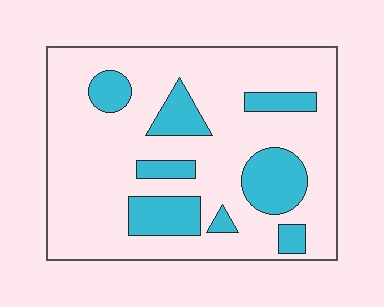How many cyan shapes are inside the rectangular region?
8.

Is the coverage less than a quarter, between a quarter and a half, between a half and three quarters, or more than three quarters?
Less than a quarter.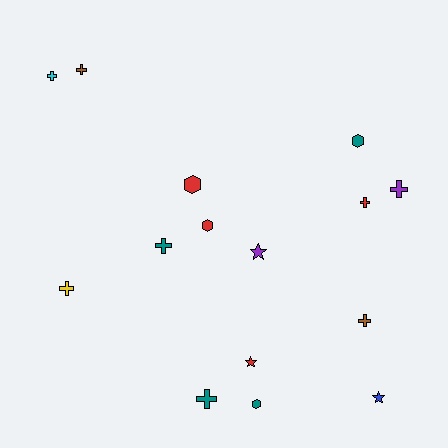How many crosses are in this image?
There are 8 crosses.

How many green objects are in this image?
There are no green objects.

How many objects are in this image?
There are 15 objects.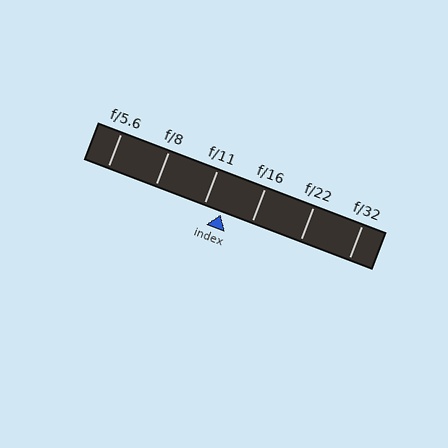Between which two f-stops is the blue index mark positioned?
The index mark is between f/11 and f/16.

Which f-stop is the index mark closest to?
The index mark is closest to f/11.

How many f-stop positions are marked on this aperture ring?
There are 6 f-stop positions marked.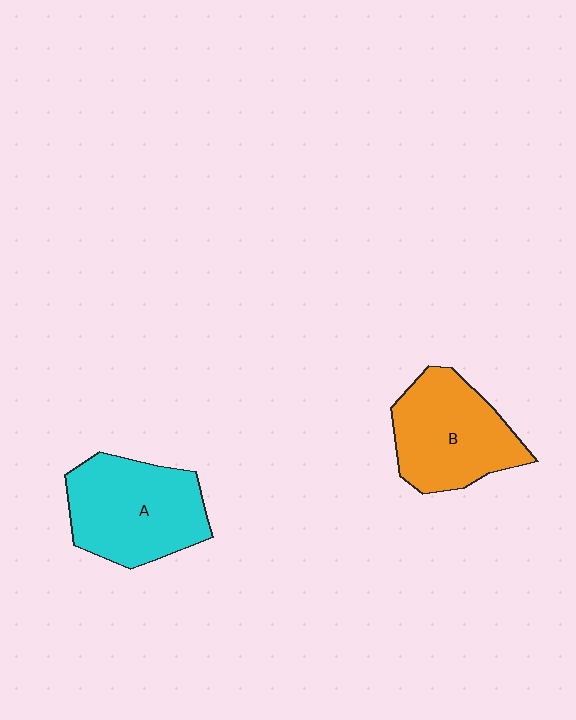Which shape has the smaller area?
Shape B (orange).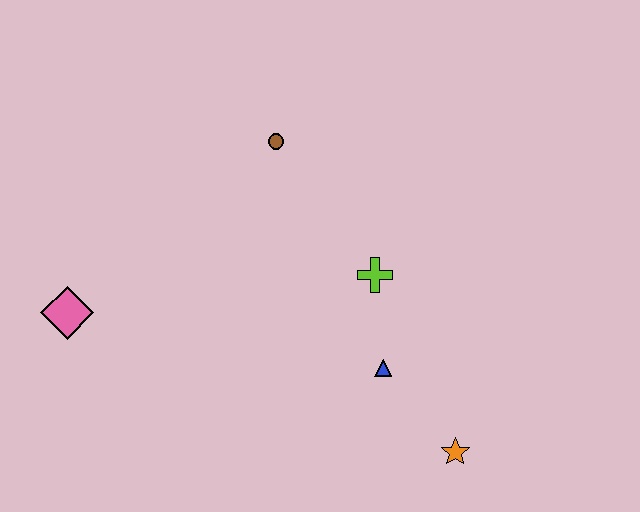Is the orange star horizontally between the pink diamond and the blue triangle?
No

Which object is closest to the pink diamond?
The brown circle is closest to the pink diamond.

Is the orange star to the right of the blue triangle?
Yes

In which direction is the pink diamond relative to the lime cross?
The pink diamond is to the left of the lime cross.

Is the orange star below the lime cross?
Yes